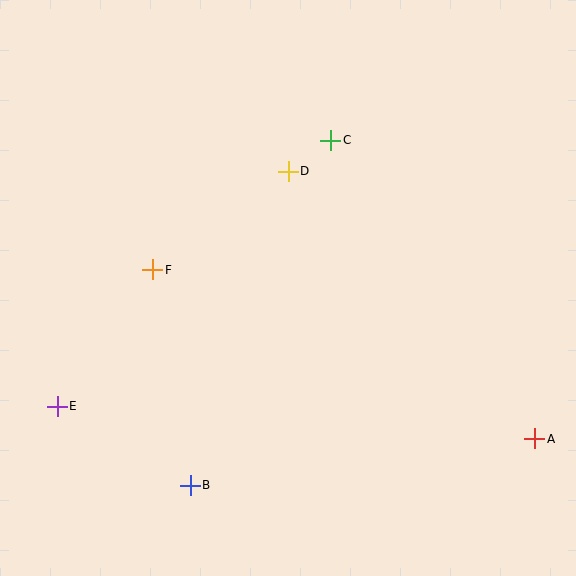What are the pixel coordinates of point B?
Point B is at (190, 485).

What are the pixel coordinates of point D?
Point D is at (288, 171).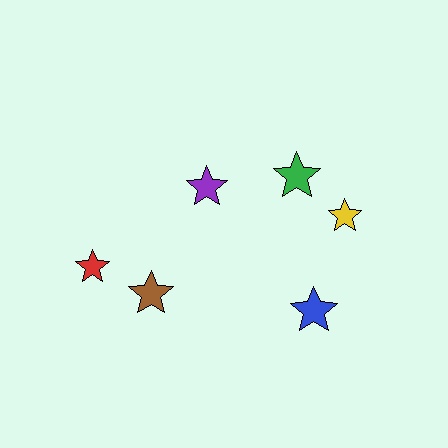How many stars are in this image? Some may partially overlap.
There are 6 stars.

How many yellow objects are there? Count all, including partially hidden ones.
There is 1 yellow object.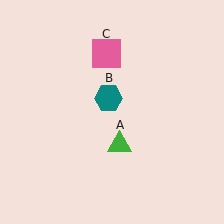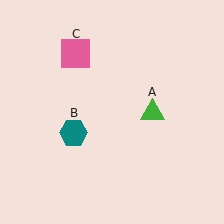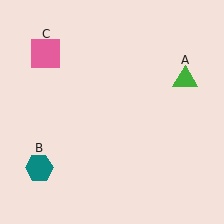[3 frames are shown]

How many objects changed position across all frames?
3 objects changed position: green triangle (object A), teal hexagon (object B), pink square (object C).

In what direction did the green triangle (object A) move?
The green triangle (object A) moved up and to the right.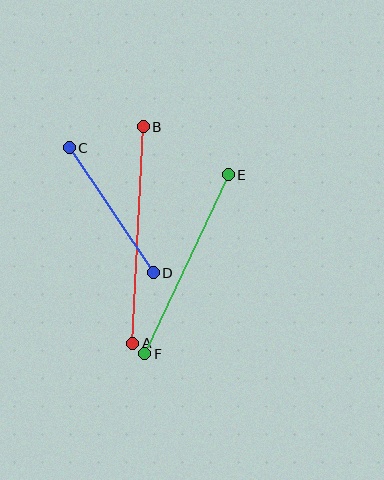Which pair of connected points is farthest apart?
Points A and B are farthest apart.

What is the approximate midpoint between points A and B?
The midpoint is at approximately (138, 235) pixels.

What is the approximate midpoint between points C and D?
The midpoint is at approximately (111, 210) pixels.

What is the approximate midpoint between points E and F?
The midpoint is at approximately (187, 264) pixels.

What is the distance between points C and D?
The distance is approximately 151 pixels.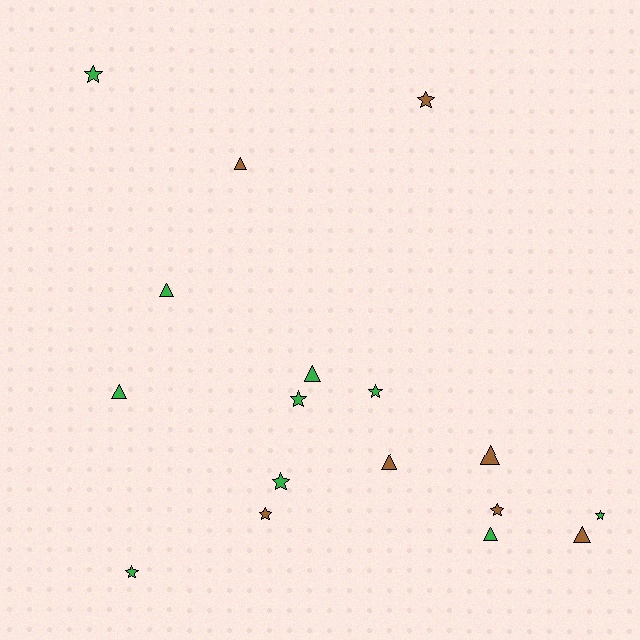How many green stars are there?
There are 6 green stars.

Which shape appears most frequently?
Star, with 9 objects.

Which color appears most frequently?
Green, with 10 objects.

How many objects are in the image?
There are 17 objects.